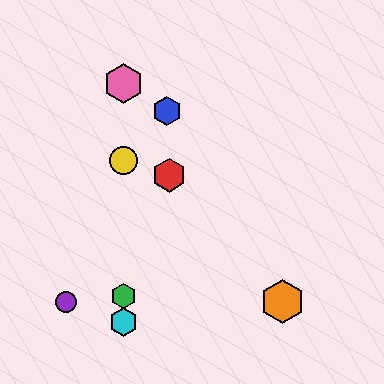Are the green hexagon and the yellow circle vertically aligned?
Yes, both are at x≈123.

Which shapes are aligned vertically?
The green hexagon, the yellow circle, the cyan hexagon, the pink hexagon are aligned vertically.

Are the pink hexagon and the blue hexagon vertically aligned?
No, the pink hexagon is at x≈123 and the blue hexagon is at x≈167.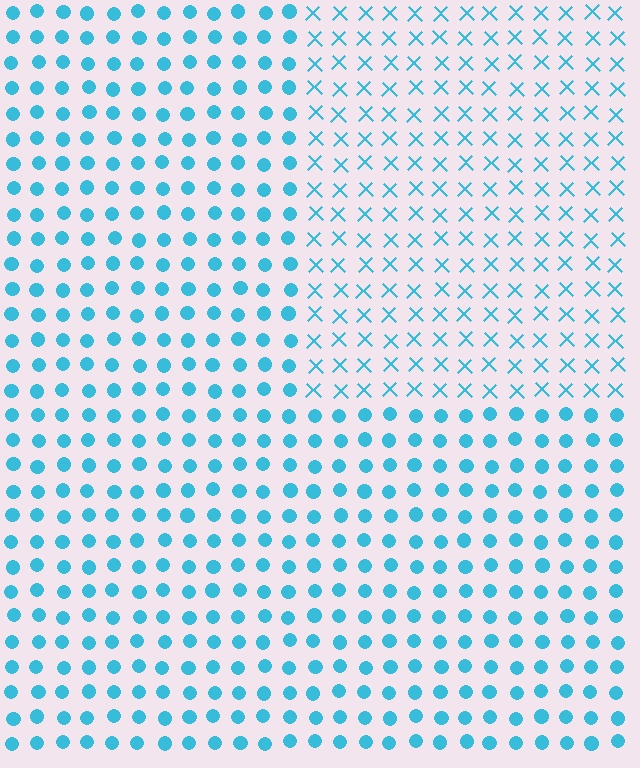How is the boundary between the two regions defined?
The boundary is defined by a change in element shape: X marks inside vs. circles outside. All elements share the same color and spacing.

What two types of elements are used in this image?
The image uses X marks inside the rectangle region and circles outside it.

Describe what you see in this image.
The image is filled with small cyan elements arranged in a uniform grid. A rectangle-shaped region contains X marks, while the surrounding area contains circles. The boundary is defined purely by the change in element shape.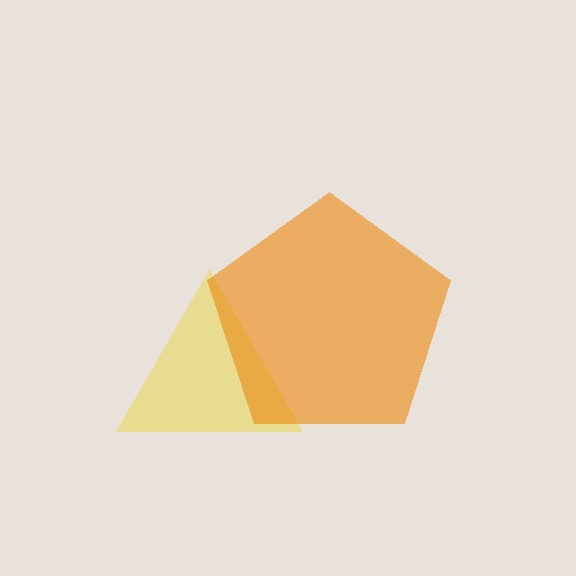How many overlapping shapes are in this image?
There are 2 overlapping shapes in the image.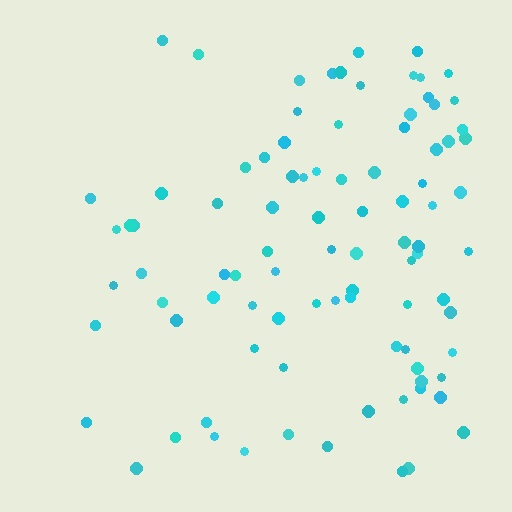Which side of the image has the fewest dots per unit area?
The left.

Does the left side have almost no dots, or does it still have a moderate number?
Still a moderate number, just noticeably fewer than the right.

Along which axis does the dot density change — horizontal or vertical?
Horizontal.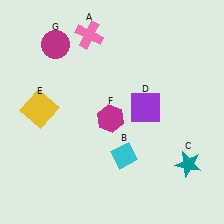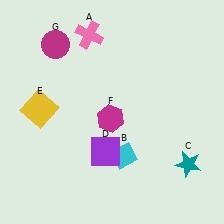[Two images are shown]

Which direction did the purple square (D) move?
The purple square (D) moved down.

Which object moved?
The purple square (D) moved down.